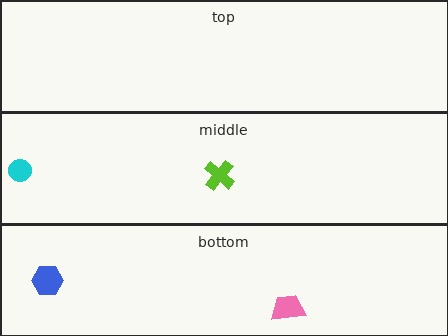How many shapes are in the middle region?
2.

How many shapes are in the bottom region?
2.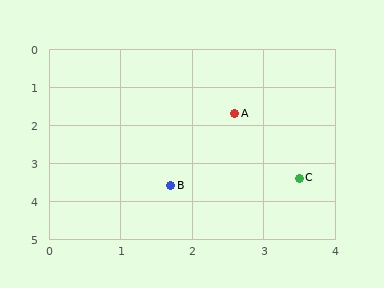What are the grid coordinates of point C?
Point C is at approximately (3.5, 3.4).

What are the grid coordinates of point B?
Point B is at approximately (1.7, 3.6).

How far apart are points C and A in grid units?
Points C and A are about 1.9 grid units apart.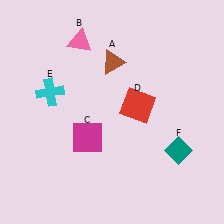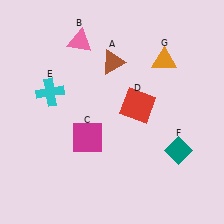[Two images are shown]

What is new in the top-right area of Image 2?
An orange triangle (G) was added in the top-right area of Image 2.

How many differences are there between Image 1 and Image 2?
There is 1 difference between the two images.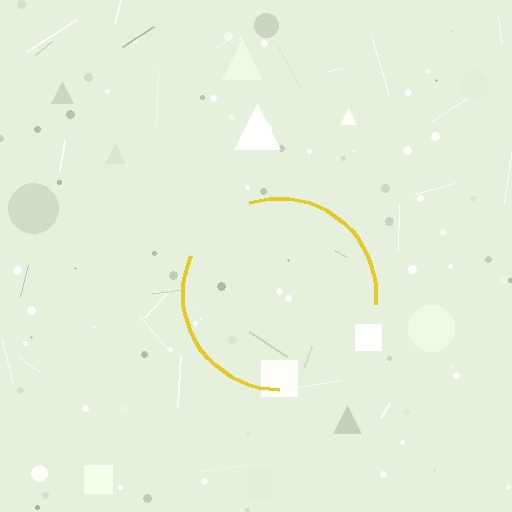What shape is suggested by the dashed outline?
The dashed outline suggests a circle.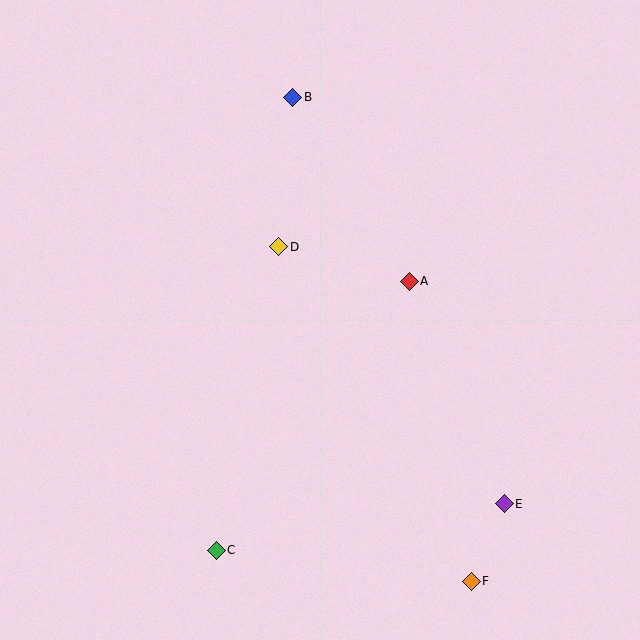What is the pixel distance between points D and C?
The distance between D and C is 310 pixels.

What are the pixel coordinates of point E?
Point E is at (504, 504).